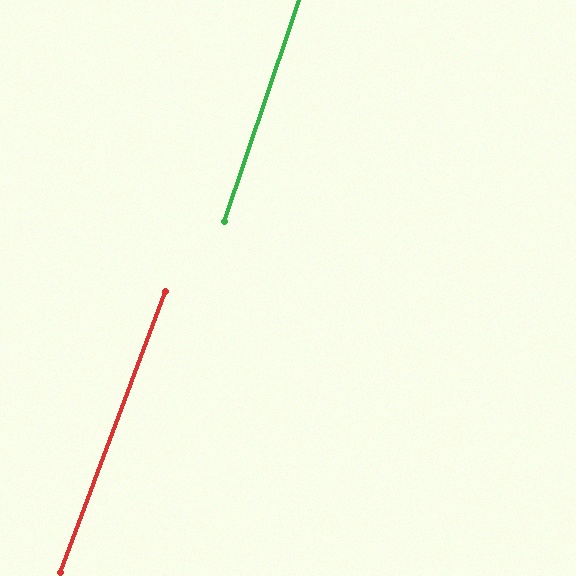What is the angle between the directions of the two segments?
Approximately 2 degrees.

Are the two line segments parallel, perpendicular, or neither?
Parallel — their directions differ by only 1.6°.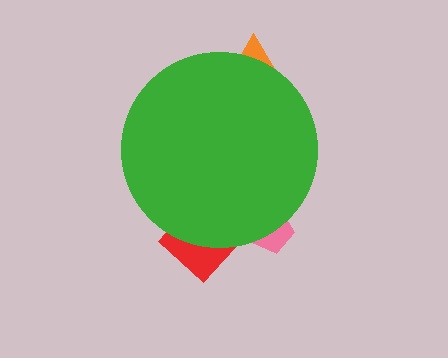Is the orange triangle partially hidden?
Yes, the orange triangle is partially hidden behind the green circle.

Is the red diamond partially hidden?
Yes, the red diamond is partially hidden behind the green circle.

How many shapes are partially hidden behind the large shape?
3 shapes are partially hidden.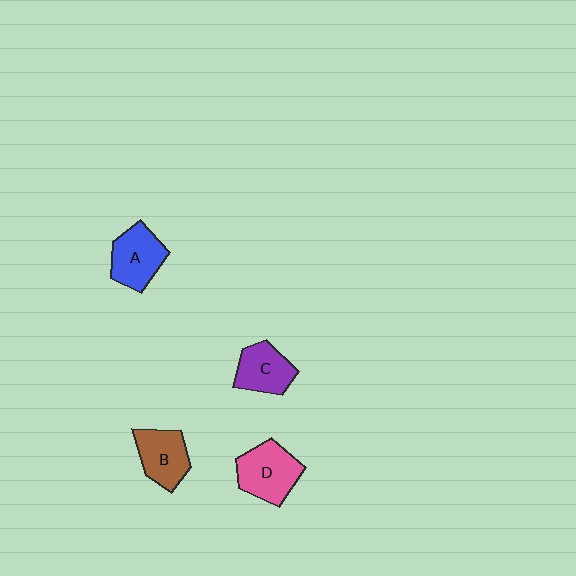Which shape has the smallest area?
Shape C (purple).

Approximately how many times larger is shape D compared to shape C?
Approximately 1.3 times.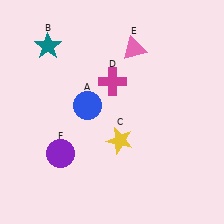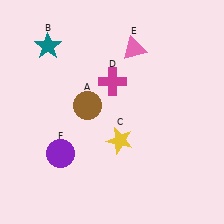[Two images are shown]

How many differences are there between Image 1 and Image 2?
There is 1 difference between the two images.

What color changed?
The circle (A) changed from blue in Image 1 to brown in Image 2.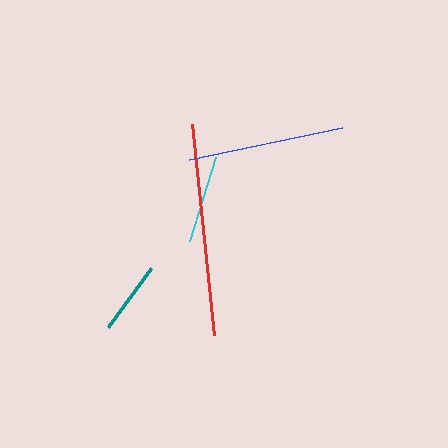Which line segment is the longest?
The red line is the longest at approximately 212 pixels.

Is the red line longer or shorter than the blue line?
The red line is longer than the blue line.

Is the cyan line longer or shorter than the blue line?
The blue line is longer than the cyan line.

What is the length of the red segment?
The red segment is approximately 212 pixels long.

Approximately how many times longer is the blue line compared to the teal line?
The blue line is approximately 2.2 times the length of the teal line.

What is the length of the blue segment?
The blue segment is approximately 156 pixels long.